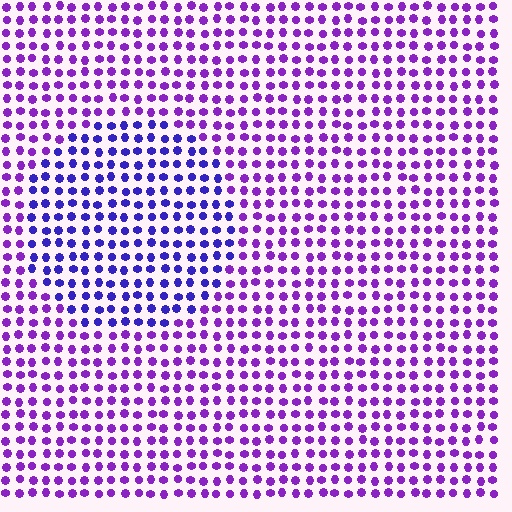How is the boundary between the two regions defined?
The boundary is defined purely by a slight shift in hue (about 32 degrees). Spacing, size, and orientation are identical on both sides.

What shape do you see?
I see a circle.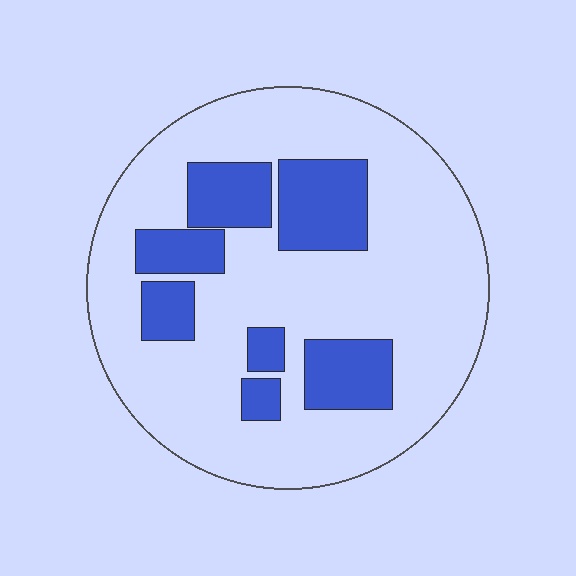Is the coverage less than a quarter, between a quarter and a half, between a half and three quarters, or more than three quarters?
Less than a quarter.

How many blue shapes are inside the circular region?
7.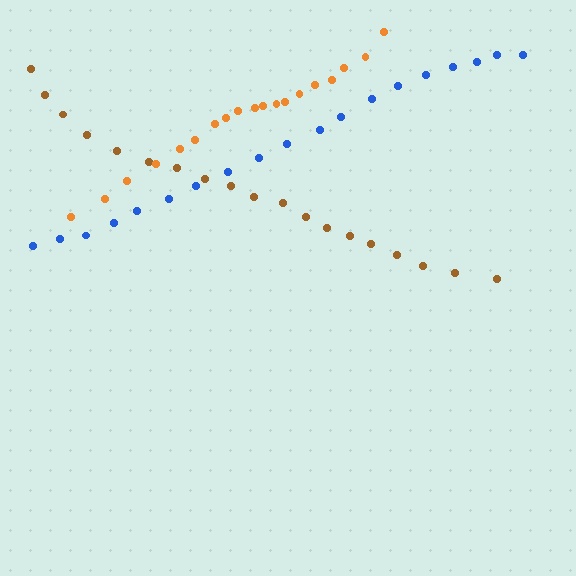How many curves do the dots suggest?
There are 3 distinct paths.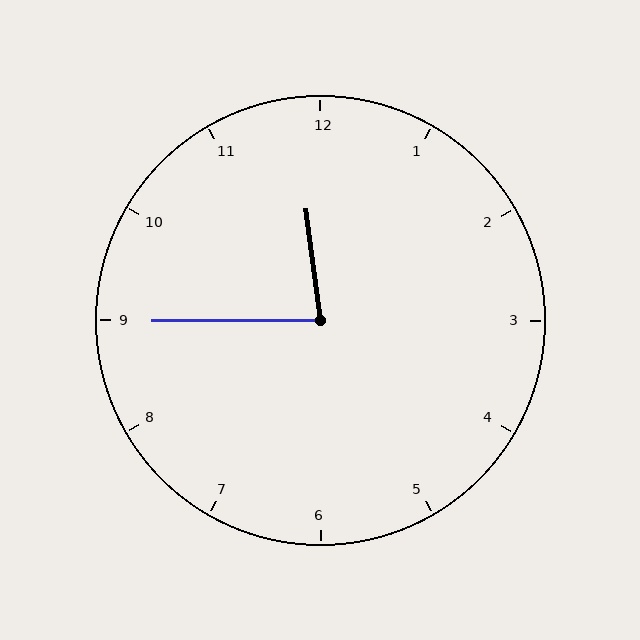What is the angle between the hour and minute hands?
Approximately 82 degrees.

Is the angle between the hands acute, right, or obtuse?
It is acute.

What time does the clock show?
11:45.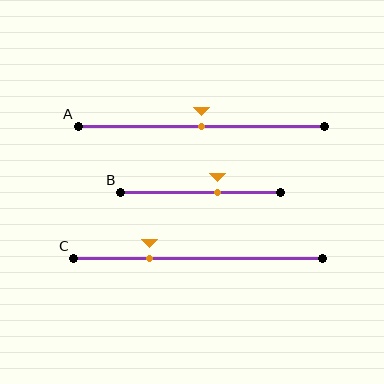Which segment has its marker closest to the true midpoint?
Segment A has its marker closest to the true midpoint.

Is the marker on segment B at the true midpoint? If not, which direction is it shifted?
No, the marker on segment B is shifted to the right by about 11% of the segment length.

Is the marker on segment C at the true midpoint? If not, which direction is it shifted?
No, the marker on segment C is shifted to the left by about 19% of the segment length.